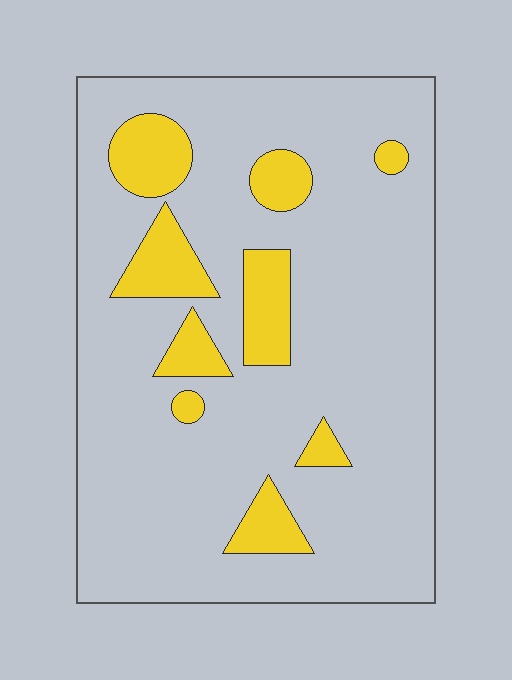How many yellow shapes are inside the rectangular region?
9.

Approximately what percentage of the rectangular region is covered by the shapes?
Approximately 15%.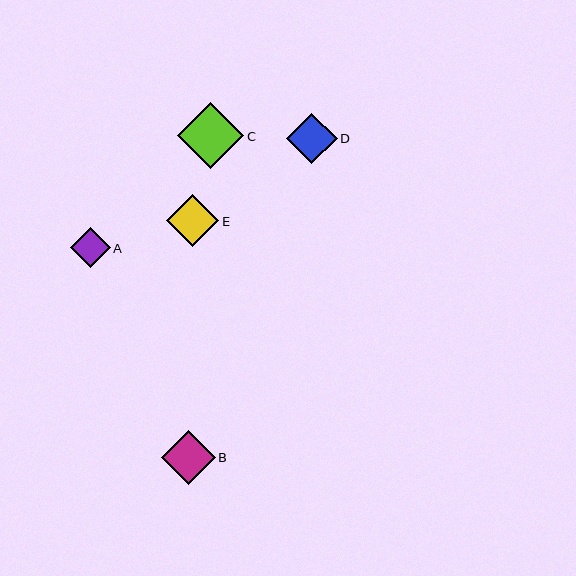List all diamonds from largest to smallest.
From largest to smallest: C, B, E, D, A.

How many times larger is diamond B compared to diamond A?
Diamond B is approximately 1.3 times the size of diamond A.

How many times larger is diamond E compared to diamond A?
Diamond E is approximately 1.3 times the size of diamond A.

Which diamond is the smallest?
Diamond A is the smallest with a size of approximately 40 pixels.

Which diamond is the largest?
Diamond C is the largest with a size of approximately 66 pixels.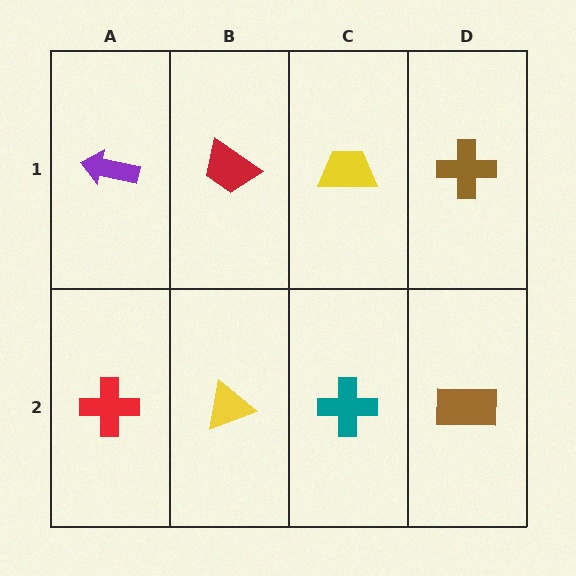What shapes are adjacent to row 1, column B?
A yellow triangle (row 2, column B), a purple arrow (row 1, column A), a yellow trapezoid (row 1, column C).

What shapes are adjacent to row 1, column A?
A red cross (row 2, column A), a red trapezoid (row 1, column B).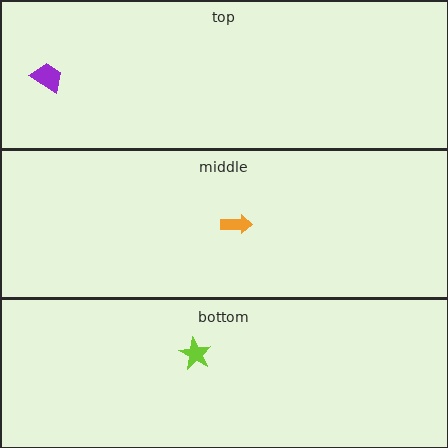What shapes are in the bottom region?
The lime star.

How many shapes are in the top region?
1.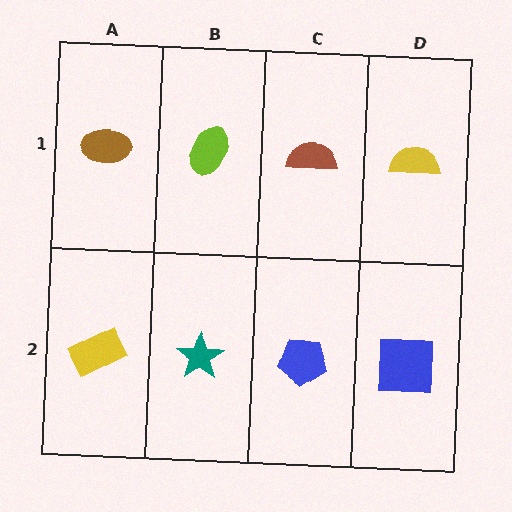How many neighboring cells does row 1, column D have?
2.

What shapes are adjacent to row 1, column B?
A teal star (row 2, column B), a brown ellipse (row 1, column A), a brown semicircle (row 1, column C).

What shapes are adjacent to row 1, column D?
A blue square (row 2, column D), a brown semicircle (row 1, column C).